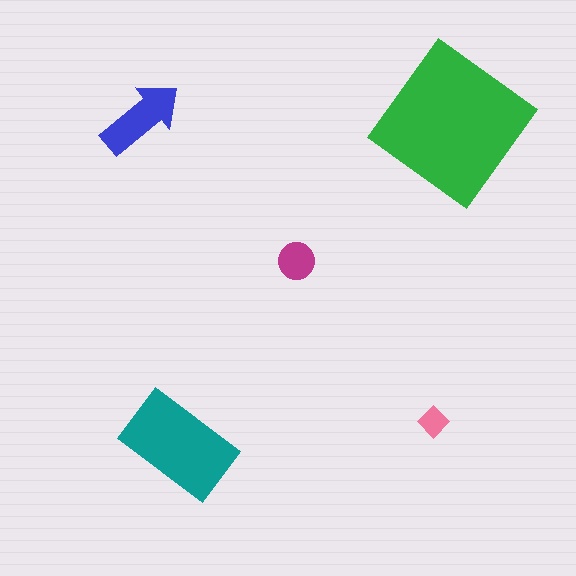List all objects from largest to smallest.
The green diamond, the teal rectangle, the blue arrow, the magenta circle, the pink diamond.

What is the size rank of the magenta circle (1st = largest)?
4th.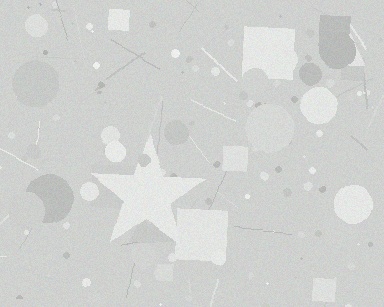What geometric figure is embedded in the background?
A star is embedded in the background.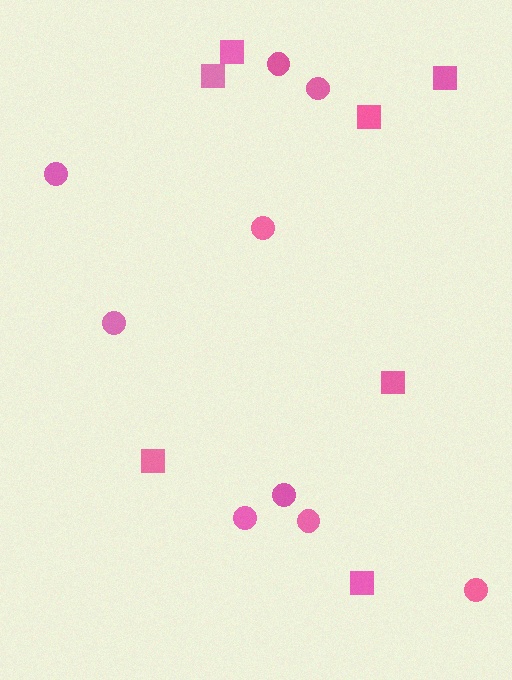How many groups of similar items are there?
There are 2 groups: one group of squares (7) and one group of circles (9).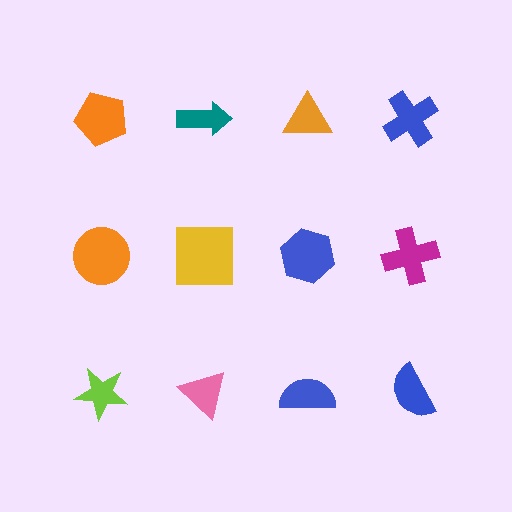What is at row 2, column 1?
An orange circle.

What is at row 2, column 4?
A magenta cross.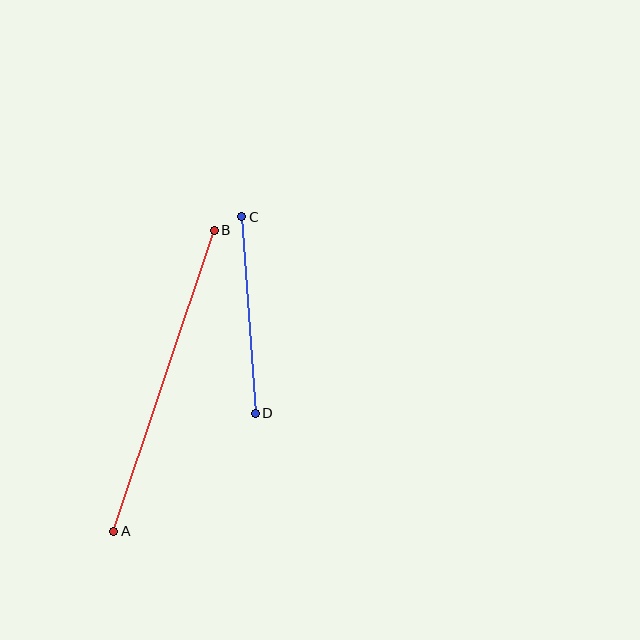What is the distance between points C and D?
The distance is approximately 197 pixels.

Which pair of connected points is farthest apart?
Points A and B are farthest apart.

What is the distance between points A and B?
The distance is approximately 317 pixels.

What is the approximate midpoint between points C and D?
The midpoint is at approximately (249, 315) pixels.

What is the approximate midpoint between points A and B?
The midpoint is at approximately (164, 381) pixels.